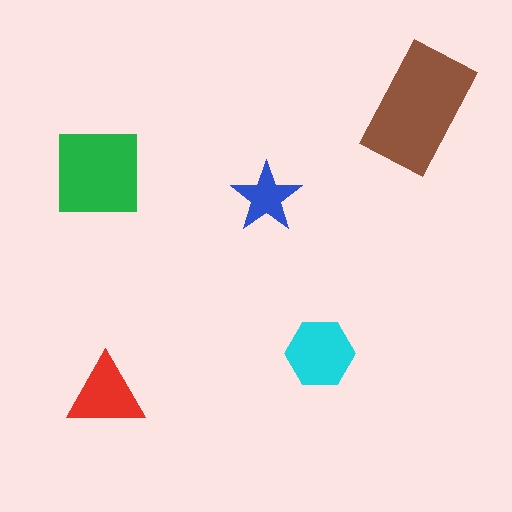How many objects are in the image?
There are 5 objects in the image.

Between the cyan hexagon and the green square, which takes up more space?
The green square.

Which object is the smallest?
The blue star.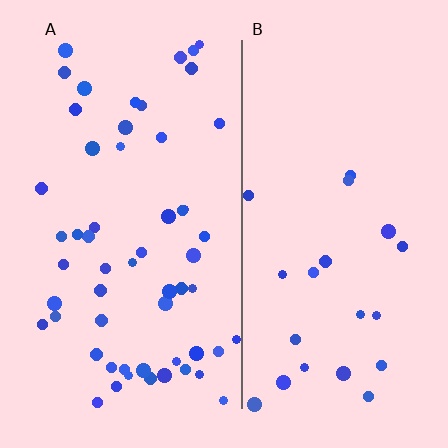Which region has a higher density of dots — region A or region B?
A (the left).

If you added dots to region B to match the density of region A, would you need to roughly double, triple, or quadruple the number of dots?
Approximately triple.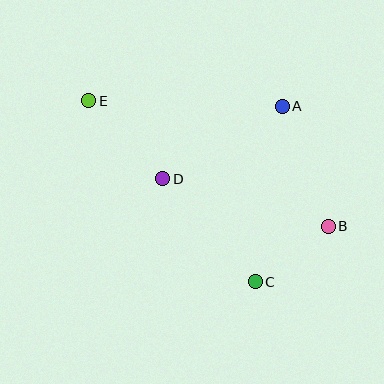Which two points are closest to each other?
Points B and C are closest to each other.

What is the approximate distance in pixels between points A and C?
The distance between A and C is approximately 178 pixels.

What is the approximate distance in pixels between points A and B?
The distance between A and B is approximately 129 pixels.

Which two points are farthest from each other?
Points B and E are farthest from each other.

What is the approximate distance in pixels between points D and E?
The distance between D and E is approximately 108 pixels.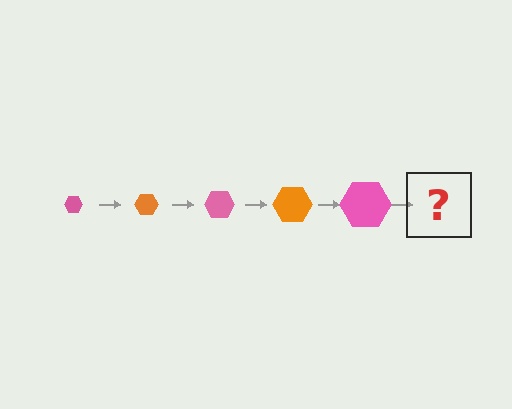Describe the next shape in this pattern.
It should be an orange hexagon, larger than the previous one.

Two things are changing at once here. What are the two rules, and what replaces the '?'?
The two rules are that the hexagon grows larger each step and the color cycles through pink and orange. The '?' should be an orange hexagon, larger than the previous one.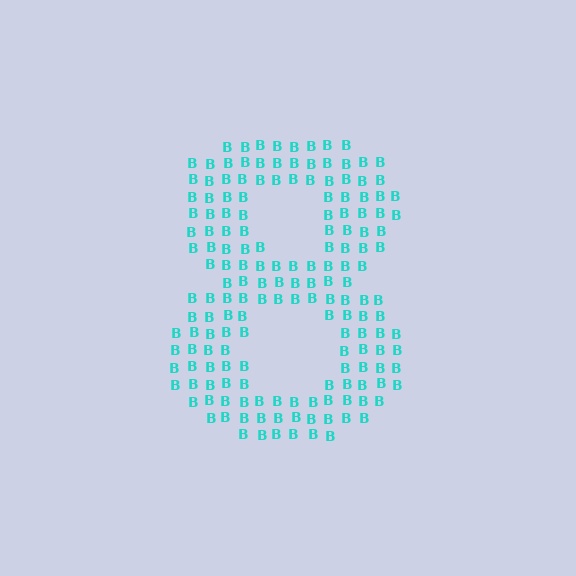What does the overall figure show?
The overall figure shows the digit 8.